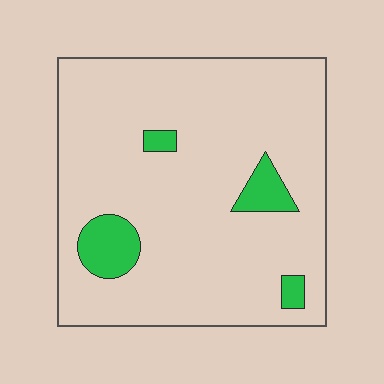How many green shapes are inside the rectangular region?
4.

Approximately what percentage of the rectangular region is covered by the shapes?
Approximately 10%.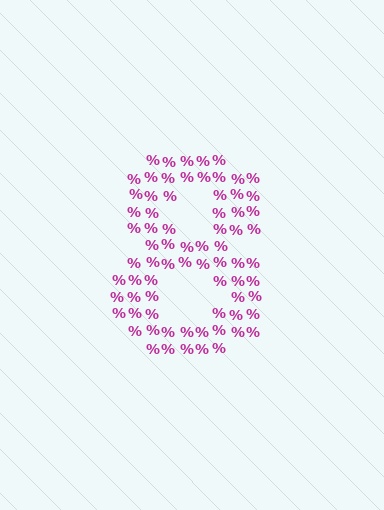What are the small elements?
The small elements are percent signs.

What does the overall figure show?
The overall figure shows the digit 8.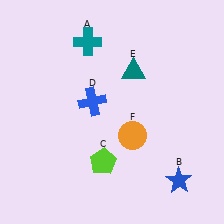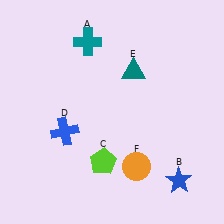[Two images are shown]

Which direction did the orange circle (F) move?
The orange circle (F) moved down.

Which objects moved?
The objects that moved are: the blue cross (D), the orange circle (F).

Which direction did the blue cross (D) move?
The blue cross (D) moved down.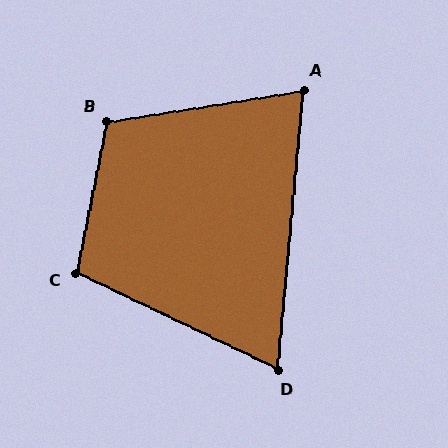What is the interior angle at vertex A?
Approximately 76 degrees (acute).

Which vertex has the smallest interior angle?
D, at approximately 70 degrees.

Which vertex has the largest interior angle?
B, at approximately 110 degrees.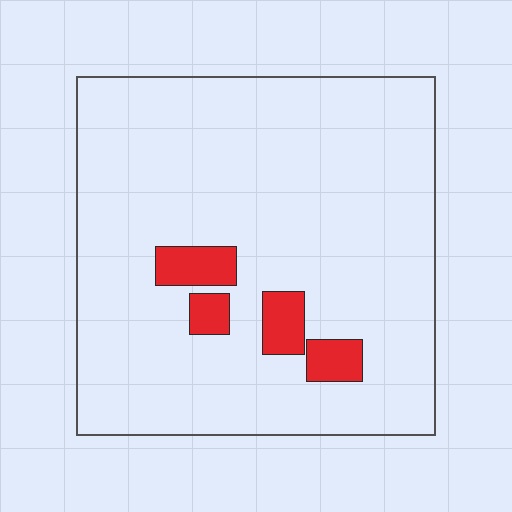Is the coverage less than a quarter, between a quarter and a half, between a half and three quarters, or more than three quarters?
Less than a quarter.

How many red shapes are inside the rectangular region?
4.